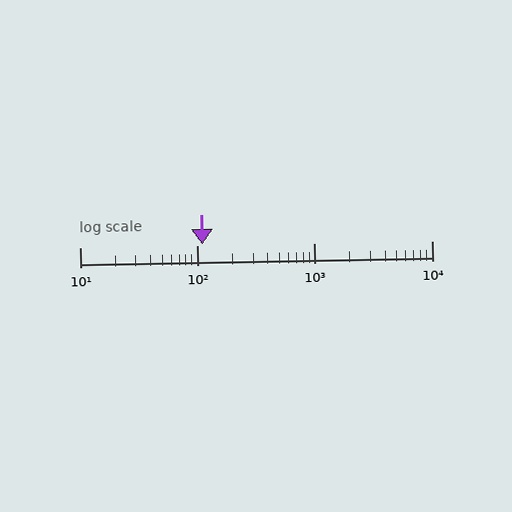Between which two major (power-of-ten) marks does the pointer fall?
The pointer is between 100 and 1000.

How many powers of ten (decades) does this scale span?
The scale spans 3 decades, from 10 to 10000.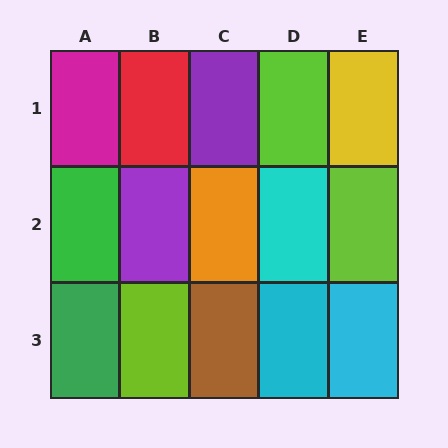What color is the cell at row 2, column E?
Lime.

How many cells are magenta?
1 cell is magenta.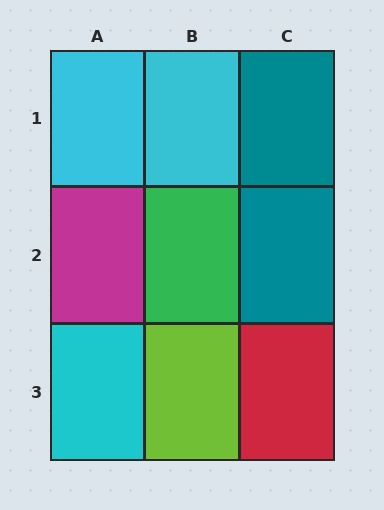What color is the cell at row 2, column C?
Teal.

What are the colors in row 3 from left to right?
Cyan, lime, red.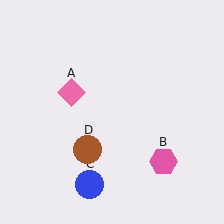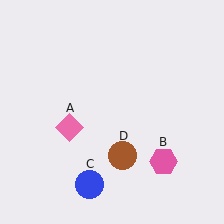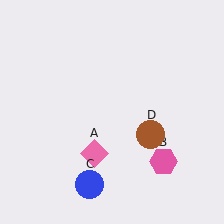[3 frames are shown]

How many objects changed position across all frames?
2 objects changed position: pink diamond (object A), brown circle (object D).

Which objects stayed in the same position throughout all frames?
Pink hexagon (object B) and blue circle (object C) remained stationary.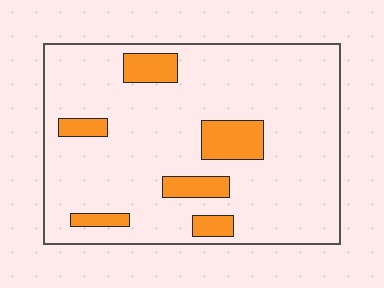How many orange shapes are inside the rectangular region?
6.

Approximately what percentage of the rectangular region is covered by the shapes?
Approximately 15%.